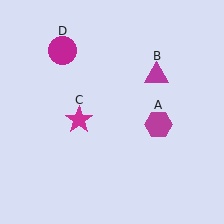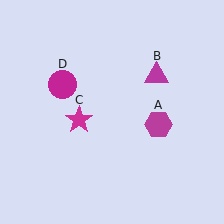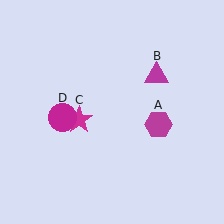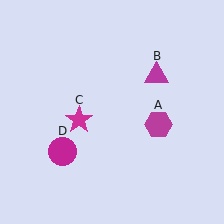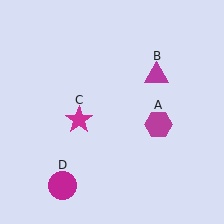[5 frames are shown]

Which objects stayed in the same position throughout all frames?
Magenta hexagon (object A) and magenta triangle (object B) and magenta star (object C) remained stationary.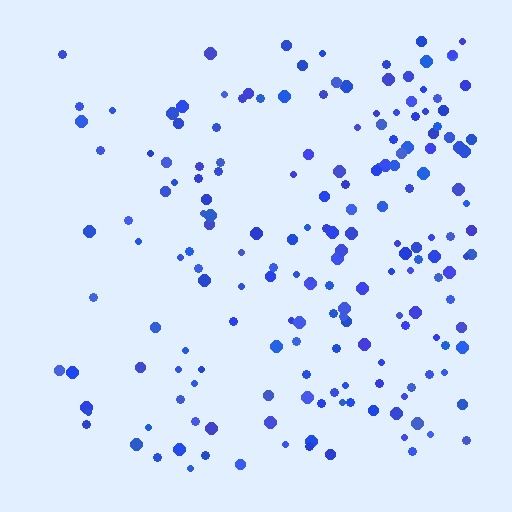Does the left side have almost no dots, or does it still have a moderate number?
Still a moderate number, just noticeably fewer than the right.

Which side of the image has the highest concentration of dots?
The right.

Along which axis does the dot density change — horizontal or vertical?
Horizontal.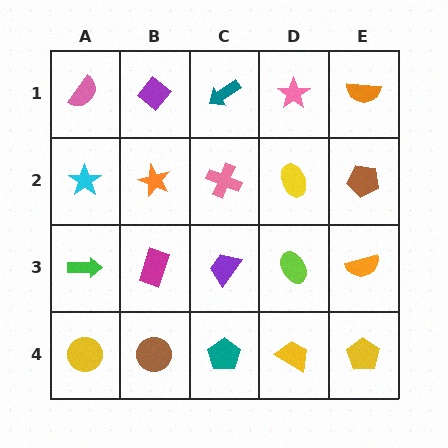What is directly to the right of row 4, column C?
A yellow trapezoid.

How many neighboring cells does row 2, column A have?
3.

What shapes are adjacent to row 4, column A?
A green arrow (row 3, column A), a brown circle (row 4, column B).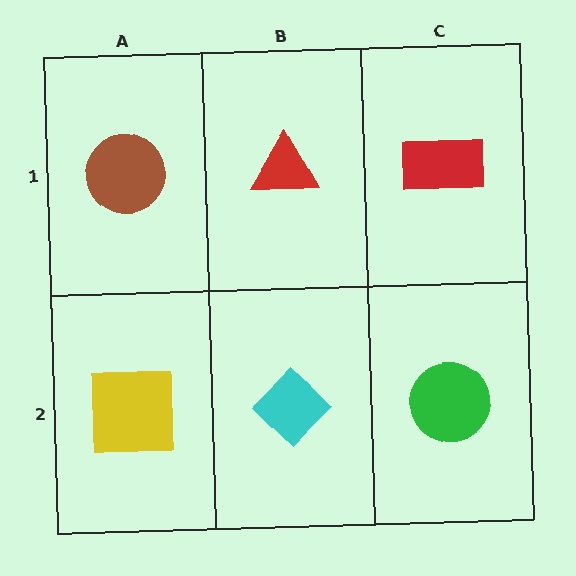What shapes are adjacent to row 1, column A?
A yellow square (row 2, column A), a red triangle (row 1, column B).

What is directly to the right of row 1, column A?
A red triangle.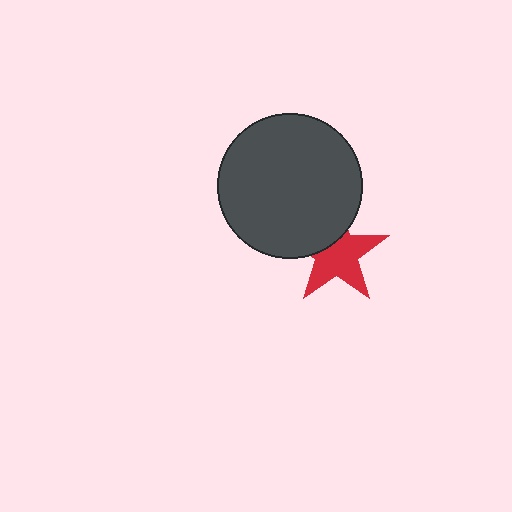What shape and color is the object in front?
The object in front is a dark gray circle.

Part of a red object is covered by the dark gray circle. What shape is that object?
It is a star.